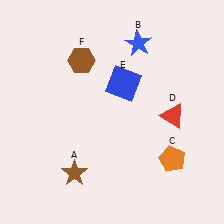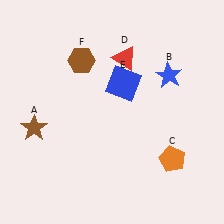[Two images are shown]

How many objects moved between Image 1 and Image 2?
3 objects moved between the two images.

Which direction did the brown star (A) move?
The brown star (A) moved up.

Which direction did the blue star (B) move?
The blue star (B) moved down.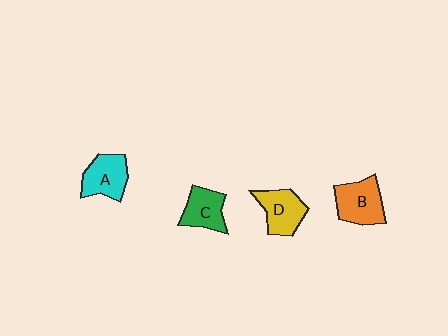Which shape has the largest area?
Shape B (orange).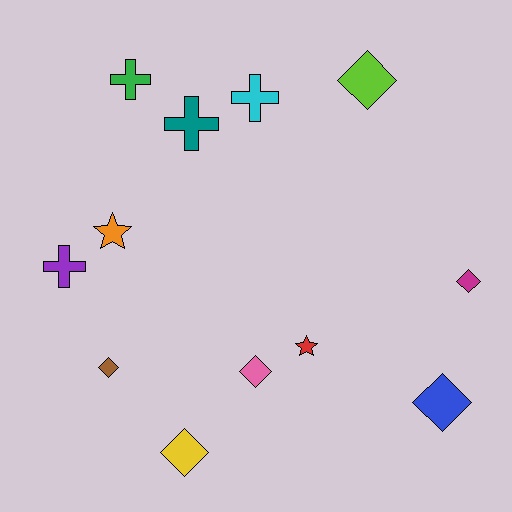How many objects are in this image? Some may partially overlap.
There are 12 objects.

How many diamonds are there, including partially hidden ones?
There are 6 diamonds.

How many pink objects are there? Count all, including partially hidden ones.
There is 1 pink object.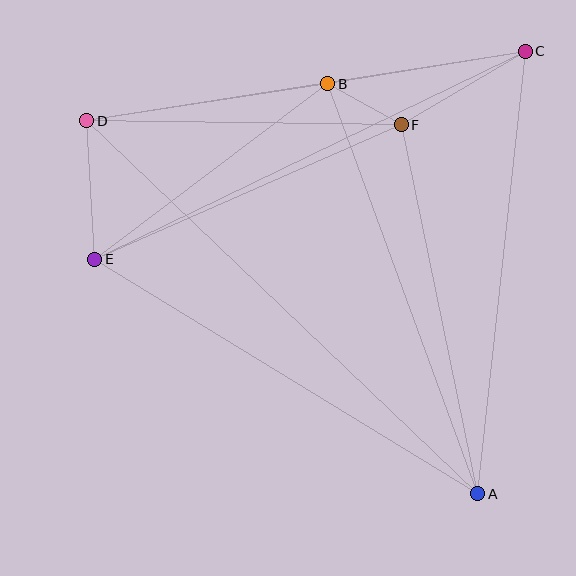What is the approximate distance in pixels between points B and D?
The distance between B and D is approximately 243 pixels.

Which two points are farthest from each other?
Points A and D are farthest from each other.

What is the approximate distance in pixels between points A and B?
The distance between A and B is approximately 437 pixels.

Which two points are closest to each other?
Points B and F are closest to each other.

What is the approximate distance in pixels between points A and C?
The distance between A and C is approximately 445 pixels.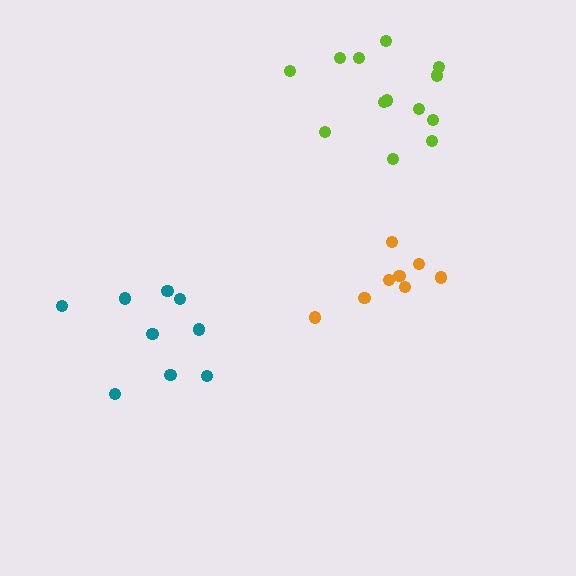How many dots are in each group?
Group 1: 9 dots, Group 2: 8 dots, Group 3: 13 dots (30 total).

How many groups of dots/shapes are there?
There are 3 groups.